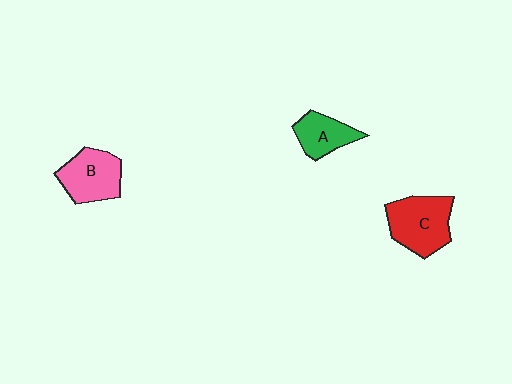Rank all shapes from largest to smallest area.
From largest to smallest: C (red), B (pink), A (green).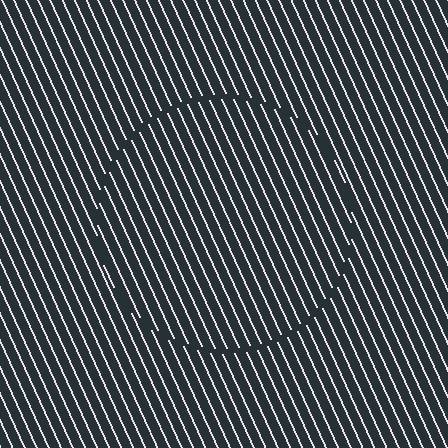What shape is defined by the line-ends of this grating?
An illusory circle. The interior of the shape contains the same grating, shifted by half a period — the contour is defined by the phase discontinuity where line-ends from the inner and outer gratings abut.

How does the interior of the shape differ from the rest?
The interior of the shape contains the same grating, shifted by half a period — the contour is defined by the phase discontinuity where line-ends from the inner and outer gratings abut.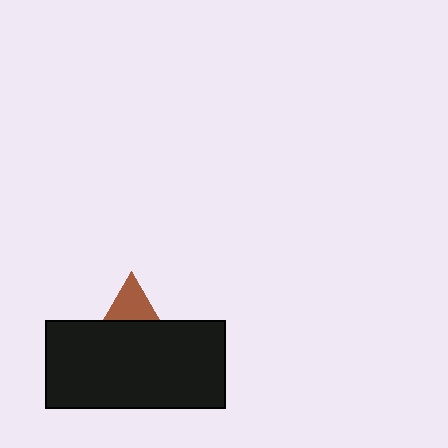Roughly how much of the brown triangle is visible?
A small part of it is visible (roughly 38%).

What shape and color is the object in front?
The object in front is a black rectangle.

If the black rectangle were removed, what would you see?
You would see the complete brown triangle.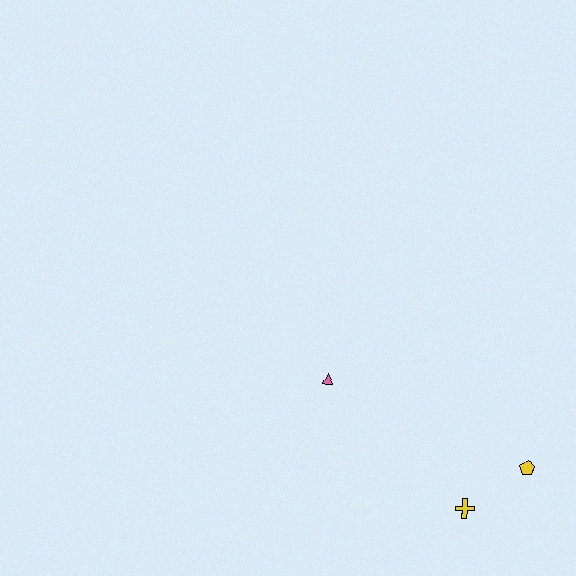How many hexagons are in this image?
There are no hexagons.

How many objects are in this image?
There are 3 objects.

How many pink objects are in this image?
There is 1 pink object.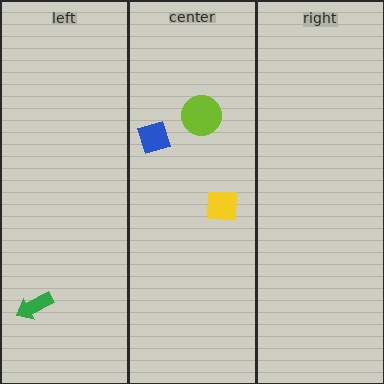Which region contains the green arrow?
The left region.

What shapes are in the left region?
The green arrow.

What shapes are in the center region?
The yellow square, the lime circle, the blue diamond.